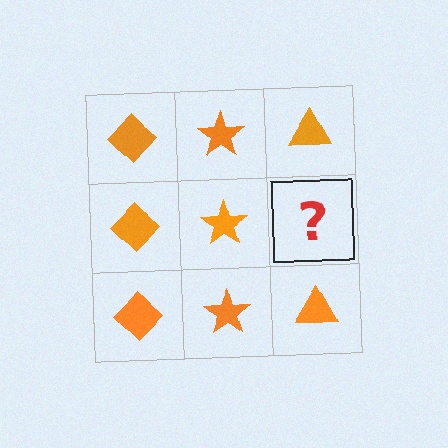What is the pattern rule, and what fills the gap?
The rule is that each column has a consistent shape. The gap should be filled with an orange triangle.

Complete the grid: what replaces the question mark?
The question mark should be replaced with an orange triangle.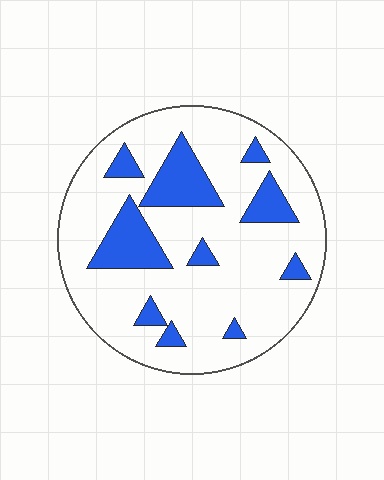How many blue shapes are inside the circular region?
10.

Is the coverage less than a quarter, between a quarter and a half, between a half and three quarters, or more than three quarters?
Less than a quarter.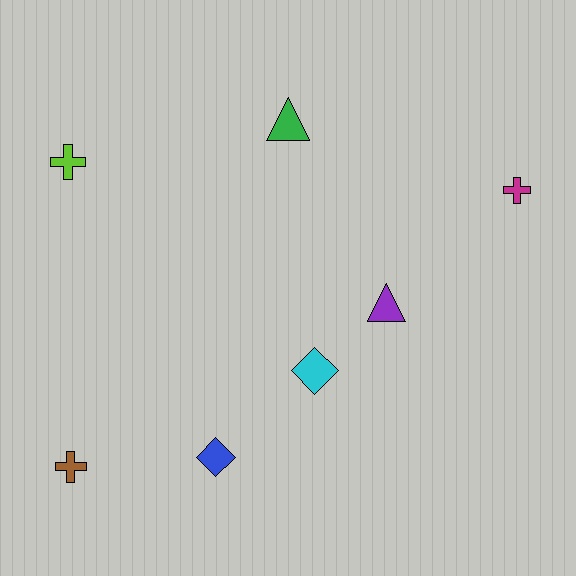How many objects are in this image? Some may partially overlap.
There are 7 objects.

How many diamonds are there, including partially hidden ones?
There are 2 diamonds.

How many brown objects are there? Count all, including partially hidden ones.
There is 1 brown object.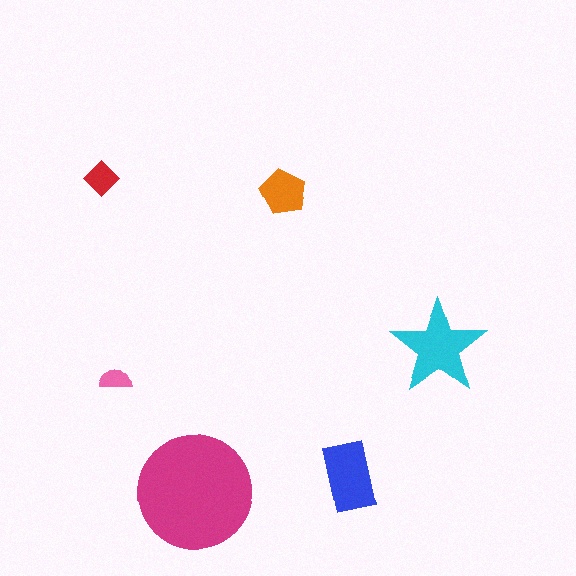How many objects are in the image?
There are 6 objects in the image.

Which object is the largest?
The magenta circle.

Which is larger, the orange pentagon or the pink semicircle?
The orange pentagon.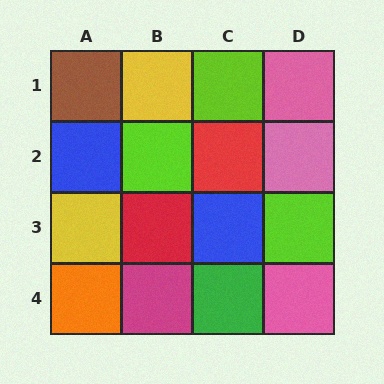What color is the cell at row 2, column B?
Lime.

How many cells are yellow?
2 cells are yellow.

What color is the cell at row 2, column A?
Blue.